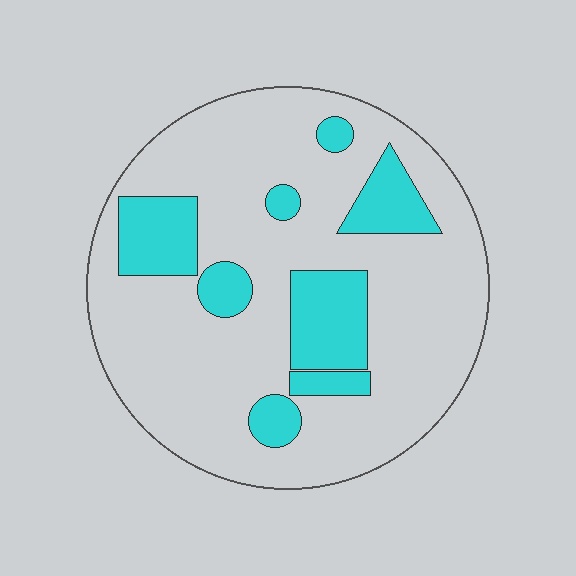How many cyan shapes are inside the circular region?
8.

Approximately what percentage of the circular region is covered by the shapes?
Approximately 20%.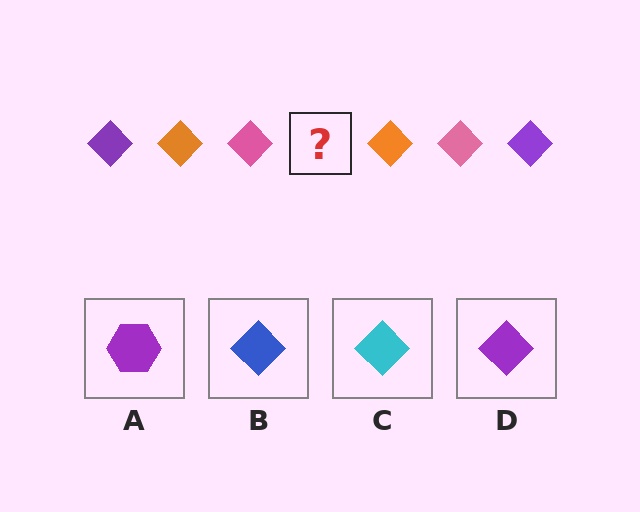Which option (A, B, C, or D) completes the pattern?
D.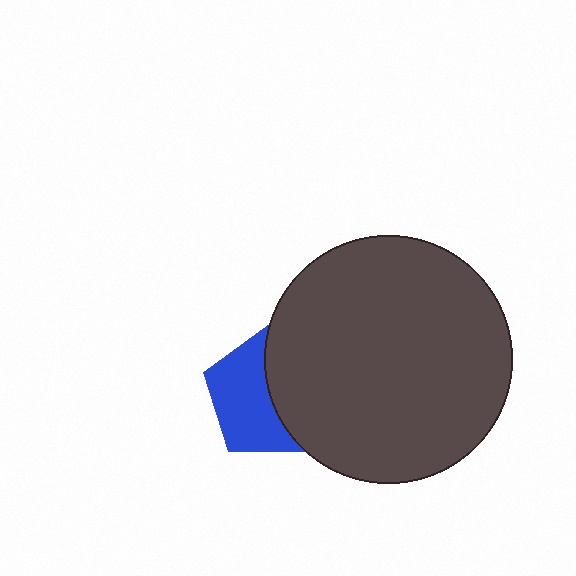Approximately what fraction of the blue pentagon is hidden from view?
Roughly 47% of the blue pentagon is hidden behind the dark gray circle.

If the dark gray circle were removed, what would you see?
You would see the complete blue pentagon.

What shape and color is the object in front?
The object in front is a dark gray circle.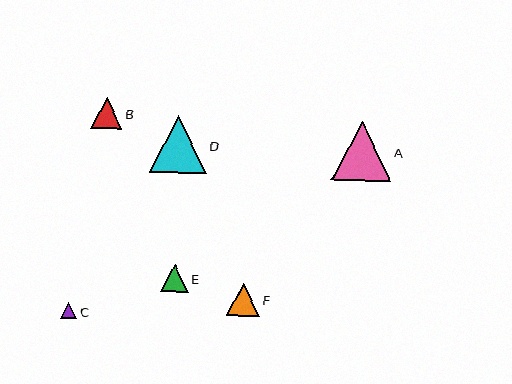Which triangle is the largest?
Triangle A is the largest with a size of approximately 60 pixels.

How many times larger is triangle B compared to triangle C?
Triangle B is approximately 2.0 times the size of triangle C.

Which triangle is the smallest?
Triangle C is the smallest with a size of approximately 16 pixels.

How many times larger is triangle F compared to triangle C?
Triangle F is approximately 2.0 times the size of triangle C.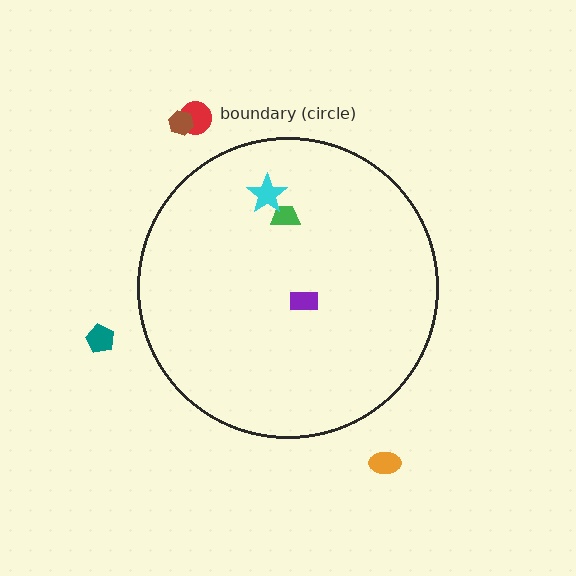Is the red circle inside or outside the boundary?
Outside.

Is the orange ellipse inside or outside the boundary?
Outside.